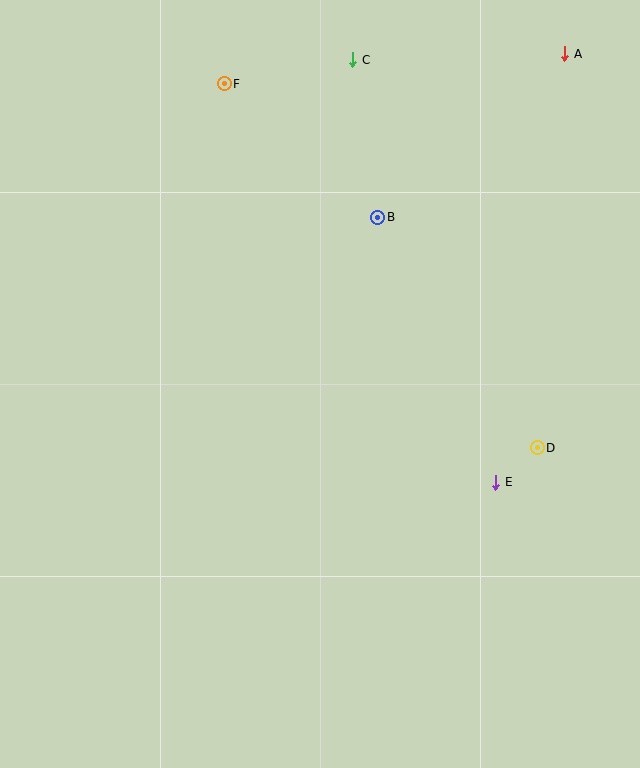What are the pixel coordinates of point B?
Point B is at (378, 217).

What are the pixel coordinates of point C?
Point C is at (353, 60).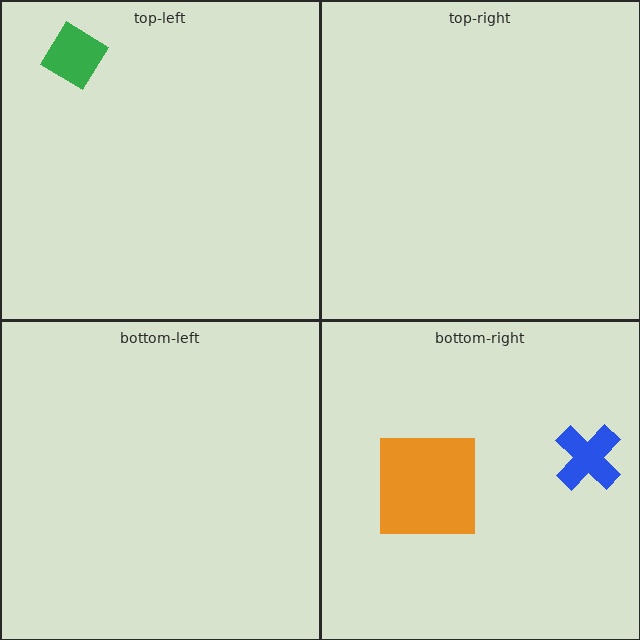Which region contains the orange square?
The bottom-right region.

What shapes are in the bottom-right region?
The blue cross, the orange square.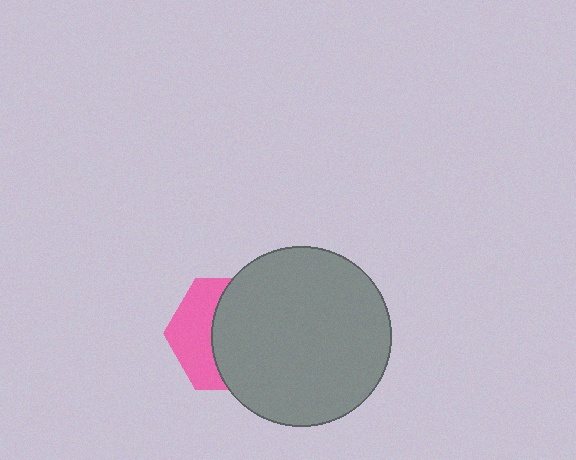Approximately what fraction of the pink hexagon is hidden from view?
Roughly 61% of the pink hexagon is hidden behind the gray circle.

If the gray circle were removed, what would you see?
You would see the complete pink hexagon.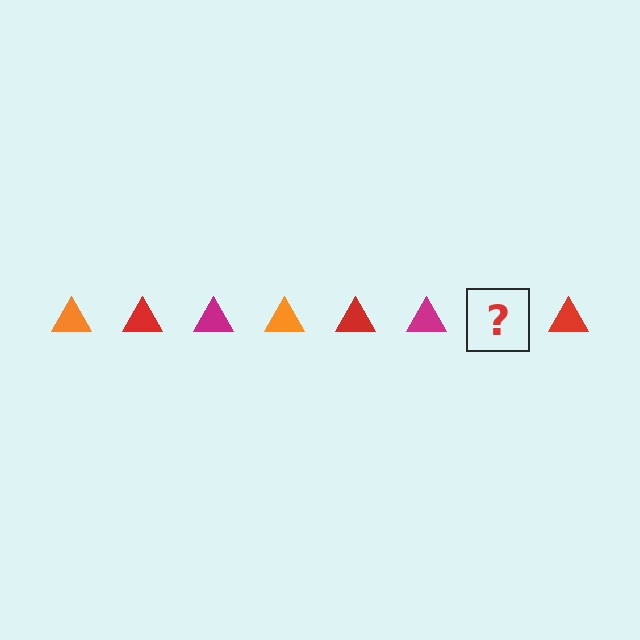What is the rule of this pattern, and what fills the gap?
The rule is that the pattern cycles through orange, red, magenta triangles. The gap should be filled with an orange triangle.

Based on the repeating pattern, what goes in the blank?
The blank should be an orange triangle.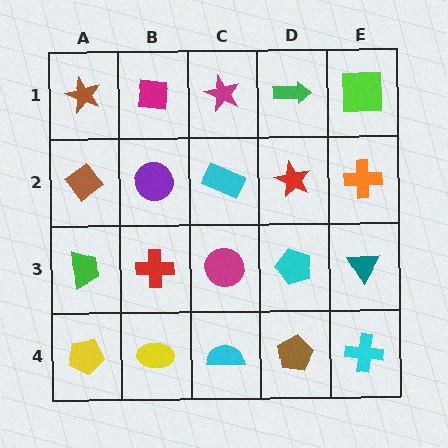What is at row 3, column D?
A cyan pentagon.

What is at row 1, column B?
A magenta square.